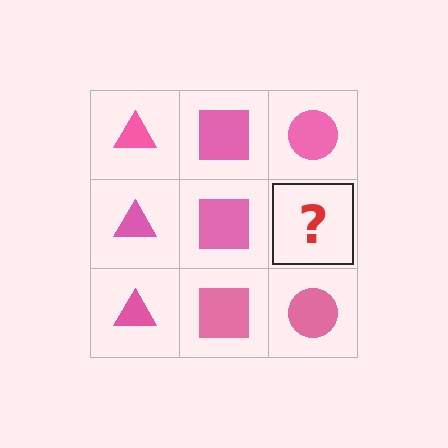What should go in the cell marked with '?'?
The missing cell should contain a pink circle.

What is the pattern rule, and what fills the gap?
The rule is that each column has a consistent shape. The gap should be filled with a pink circle.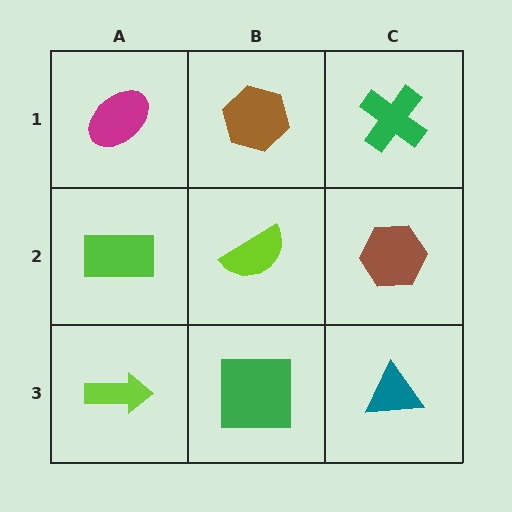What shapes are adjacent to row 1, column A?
A lime rectangle (row 2, column A), a brown hexagon (row 1, column B).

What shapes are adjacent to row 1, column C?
A brown hexagon (row 2, column C), a brown hexagon (row 1, column B).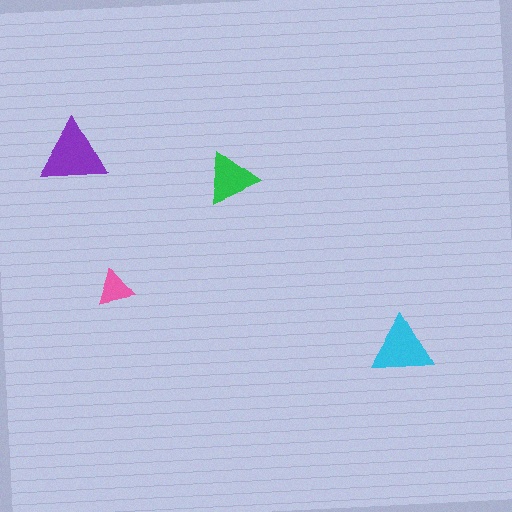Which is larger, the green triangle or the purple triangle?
The purple one.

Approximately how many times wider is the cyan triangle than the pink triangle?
About 1.5 times wider.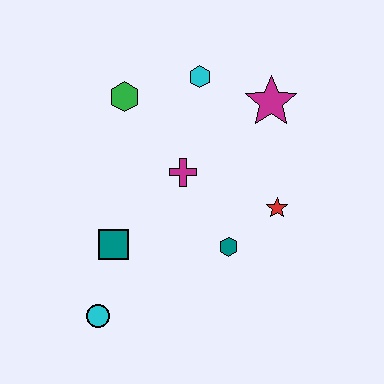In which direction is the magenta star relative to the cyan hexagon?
The magenta star is to the right of the cyan hexagon.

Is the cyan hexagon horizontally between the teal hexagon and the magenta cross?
Yes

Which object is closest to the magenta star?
The cyan hexagon is closest to the magenta star.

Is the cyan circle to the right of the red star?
No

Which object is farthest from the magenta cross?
The cyan circle is farthest from the magenta cross.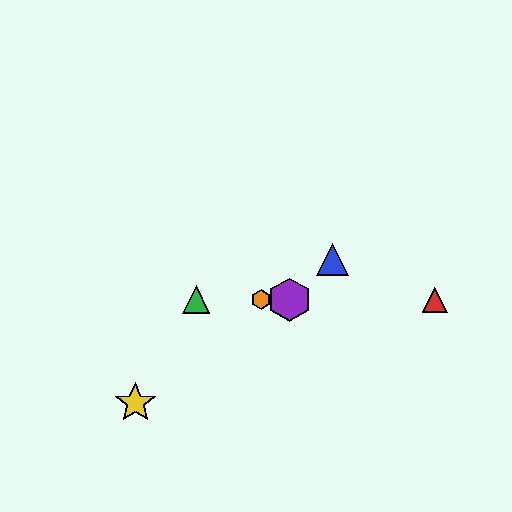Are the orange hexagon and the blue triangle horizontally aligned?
No, the orange hexagon is at y≈300 and the blue triangle is at y≈260.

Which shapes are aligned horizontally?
The red triangle, the green triangle, the purple hexagon, the orange hexagon are aligned horizontally.